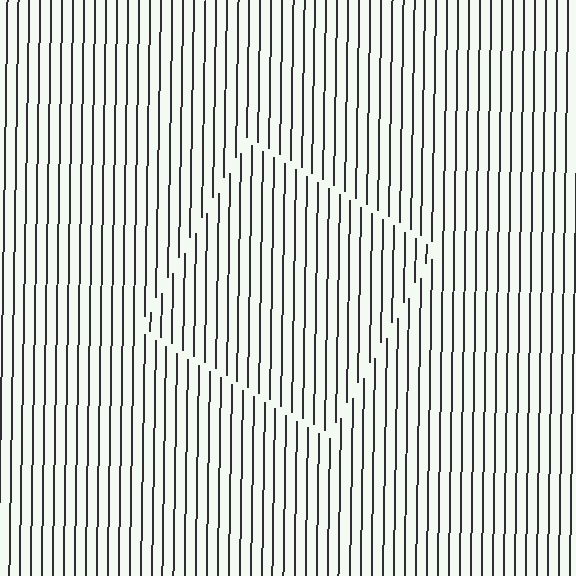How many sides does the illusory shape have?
4 sides — the line-ends trace a square.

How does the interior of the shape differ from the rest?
The interior of the shape contains the same grating, shifted by half a period — the contour is defined by the phase discontinuity where line-ends from the inner and outer gratings abut.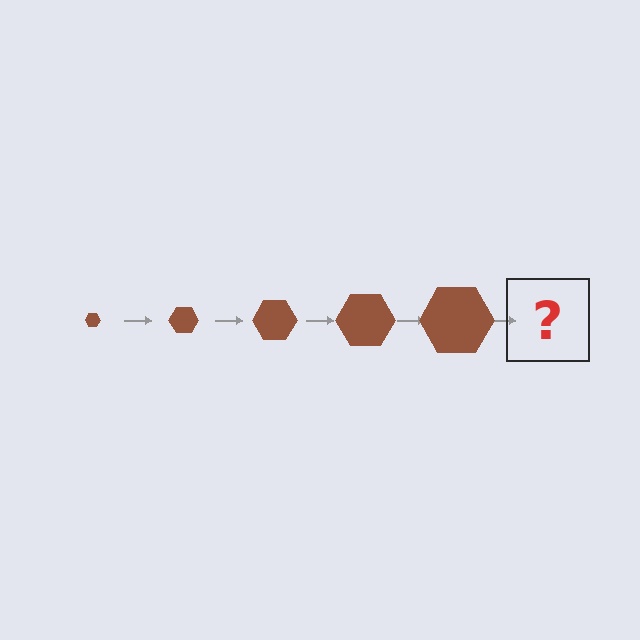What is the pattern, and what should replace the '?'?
The pattern is that the hexagon gets progressively larger each step. The '?' should be a brown hexagon, larger than the previous one.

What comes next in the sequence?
The next element should be a brown hexagon, larger than the previous one.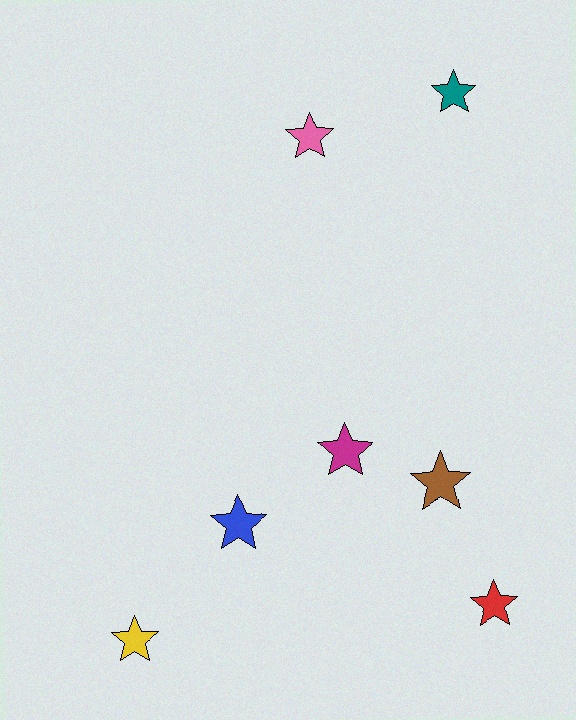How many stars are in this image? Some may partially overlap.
There are 7 stars.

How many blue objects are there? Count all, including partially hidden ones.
There is 1 blue object.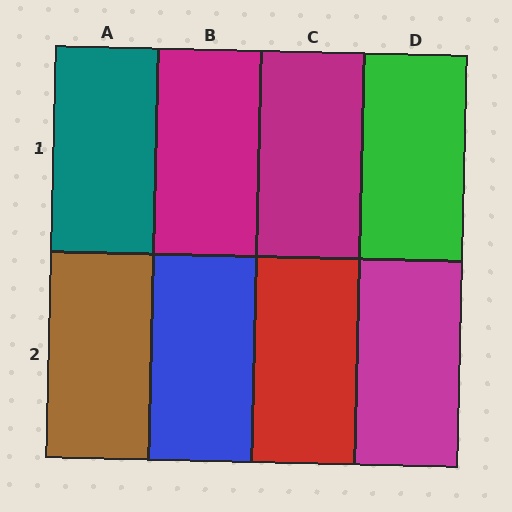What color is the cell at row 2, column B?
Blue.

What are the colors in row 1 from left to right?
Teal, magenta, magenta, green.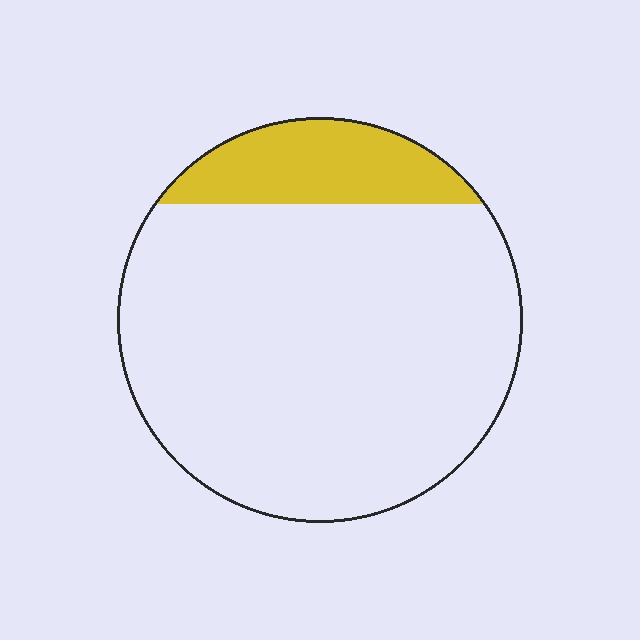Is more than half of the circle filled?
No.